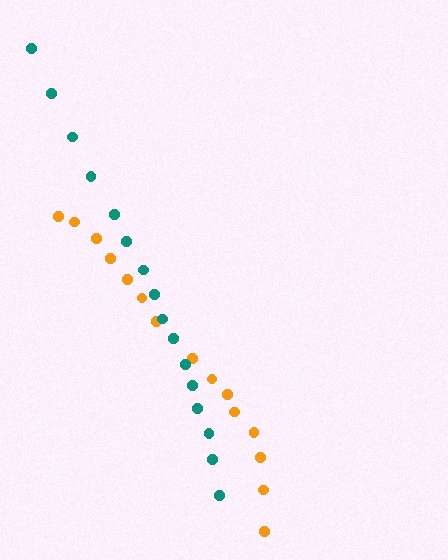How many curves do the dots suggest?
There are 2 distinct paths.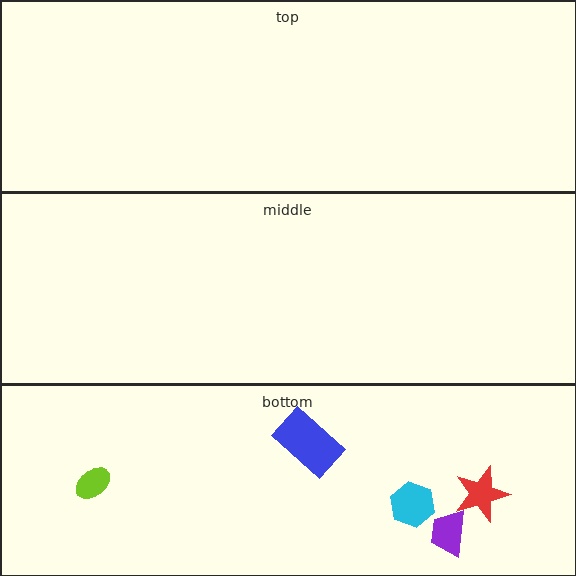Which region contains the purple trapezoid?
The bottom region.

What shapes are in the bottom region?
The blue rectangle, the lime ellipse, the purple trapezoid, the cyan hexagon, the red star.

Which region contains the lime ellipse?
The bottom region.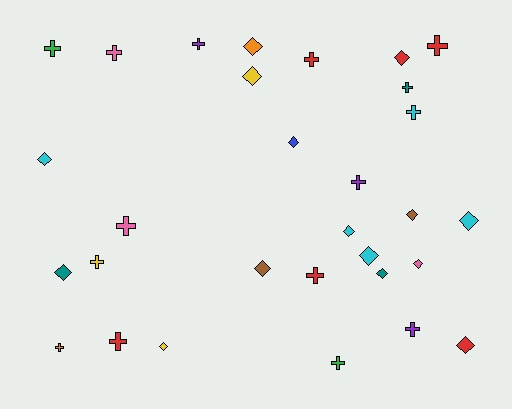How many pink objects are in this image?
There are 3 pink objects.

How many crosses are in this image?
There are 15 crosses.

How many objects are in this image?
There are 30 objects.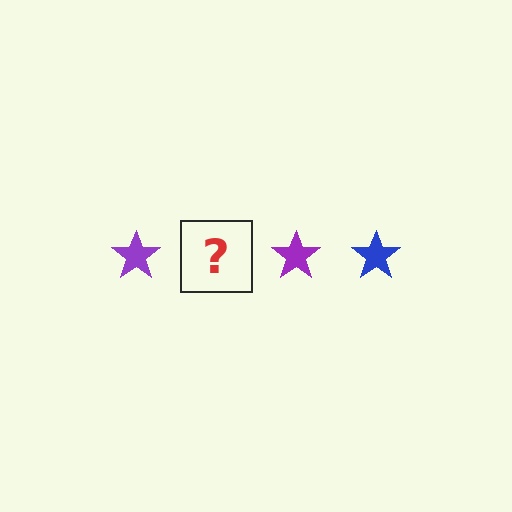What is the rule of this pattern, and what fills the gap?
The rule is that the pattern cycles through purple, blue stars. The gap should be filled with a blue star.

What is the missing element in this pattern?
The missing element is a blue star.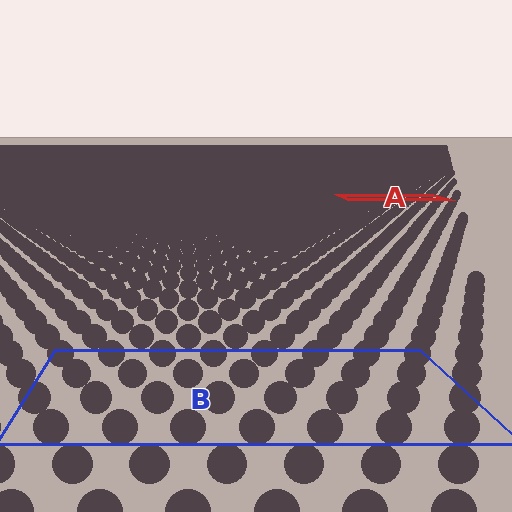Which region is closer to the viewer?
Region B is closer. The texture elements there are larger and more spread out.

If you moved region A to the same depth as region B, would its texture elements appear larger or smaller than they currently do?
They would appear larger. At a closer depth, the same texture elements are projected at a bigger on-screen size.